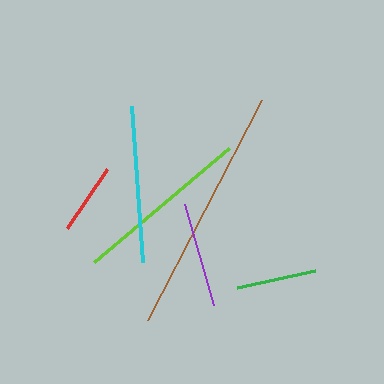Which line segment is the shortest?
The red line is the shortest at approximately 71 pixels.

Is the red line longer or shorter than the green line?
The green line is longer than the red line.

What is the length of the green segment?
The green segment is approximately 79 pixels long.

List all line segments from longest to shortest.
From longest to shortest: brown, lime, cyan, purple, green, red.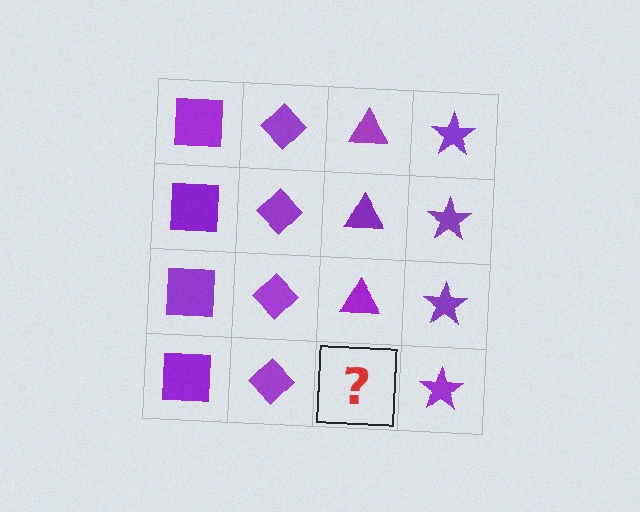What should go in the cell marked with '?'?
The missing cell should contain a purple triangle.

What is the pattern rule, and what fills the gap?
The rule is that each column has a consistent shape. The gap should be filled with a purple triangle.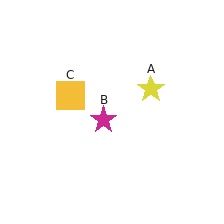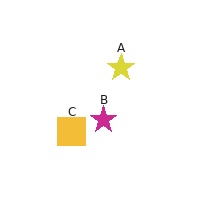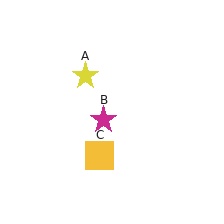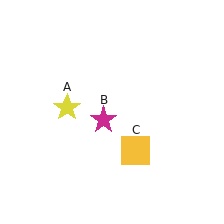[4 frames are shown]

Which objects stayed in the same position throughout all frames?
Magenta star (object B) remained stationary.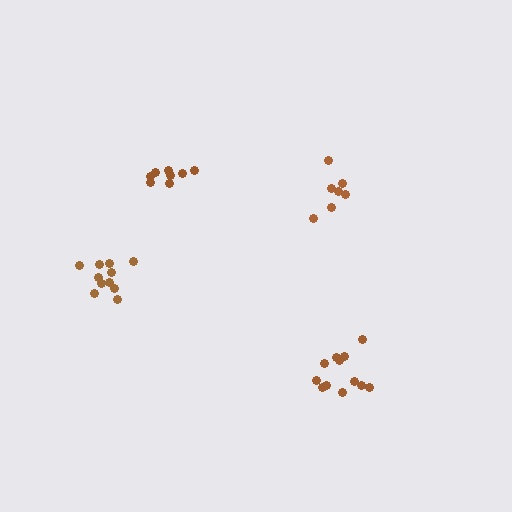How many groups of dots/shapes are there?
There are 4 groups.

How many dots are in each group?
Group 1: 12 dots, Group 2: 7 dots, Group 3: 8 dots, Group 4: 11 dots (38 total).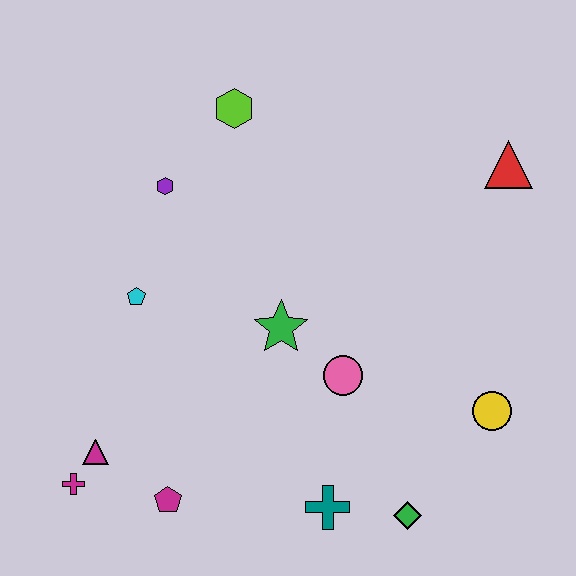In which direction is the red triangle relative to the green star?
The red triangle is to the right of the green star.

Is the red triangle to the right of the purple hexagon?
Yes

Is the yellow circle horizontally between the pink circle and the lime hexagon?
No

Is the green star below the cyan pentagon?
Yes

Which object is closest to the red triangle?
The yellow circle is closest to the red triangle.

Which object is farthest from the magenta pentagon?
The red triangle is farthest from the magenta pentagon.